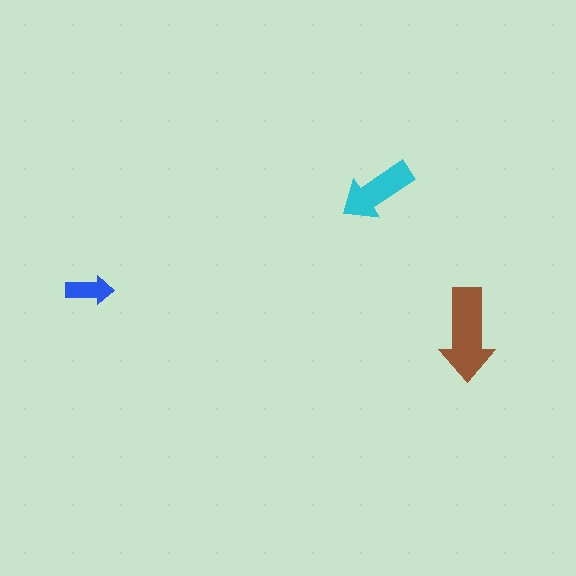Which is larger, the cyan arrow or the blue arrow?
The cyan one.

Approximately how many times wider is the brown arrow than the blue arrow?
About 2 times wider.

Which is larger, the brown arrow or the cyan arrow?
The brown one.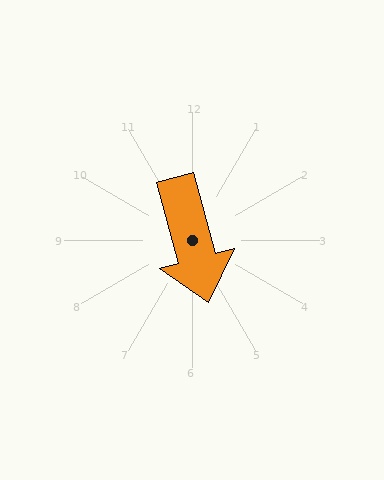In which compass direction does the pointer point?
South.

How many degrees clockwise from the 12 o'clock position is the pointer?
Approximately 165 degrees.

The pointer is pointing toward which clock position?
Roughly 5 o'clock.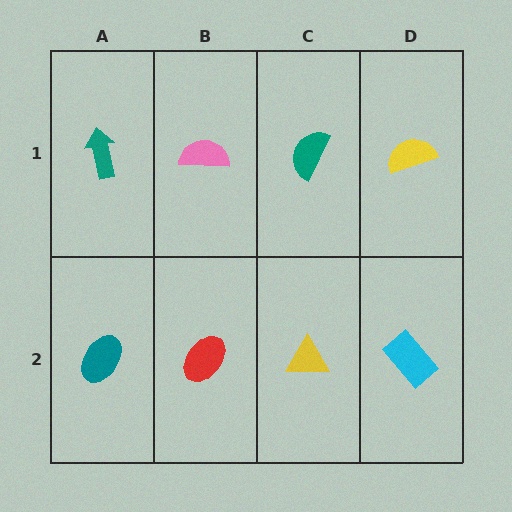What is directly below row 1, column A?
A teal ellipse.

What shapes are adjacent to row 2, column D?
A yellow semicircle (row 1, column D), a yellow triangle (row 2, column C).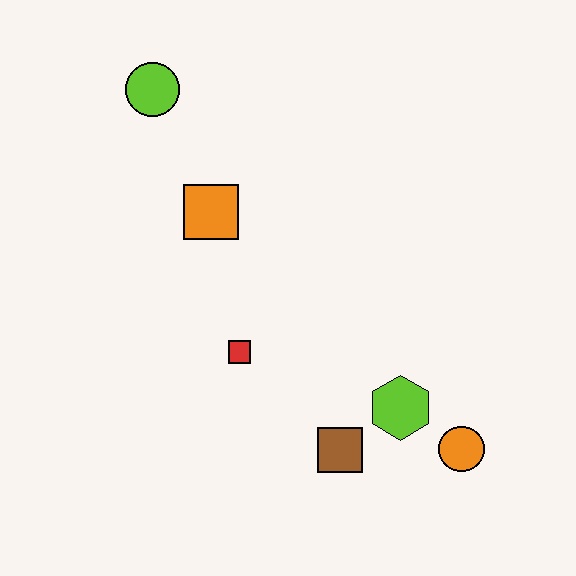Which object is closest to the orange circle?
The lime hexagon is closest to the orange circle.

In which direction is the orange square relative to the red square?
The orange square is above the red square.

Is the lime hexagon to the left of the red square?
No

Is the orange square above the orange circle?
Yes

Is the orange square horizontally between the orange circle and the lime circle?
Yes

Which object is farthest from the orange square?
The orange circle is farthest from the orange square.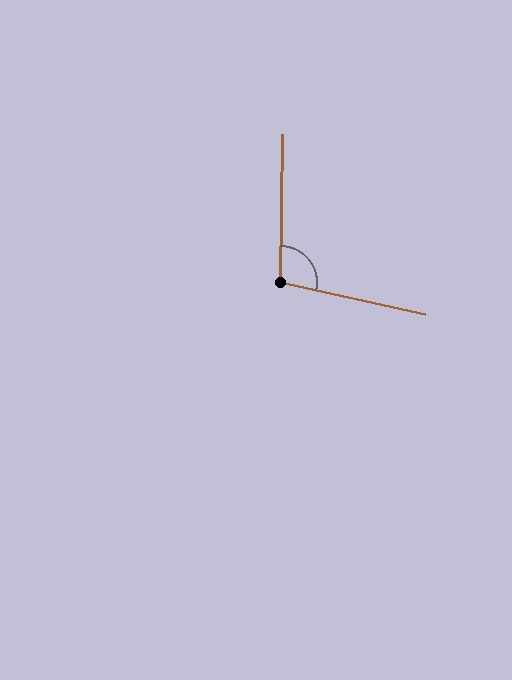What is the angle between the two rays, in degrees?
Approximately 101 degrees.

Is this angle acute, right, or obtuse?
It is obtuse.